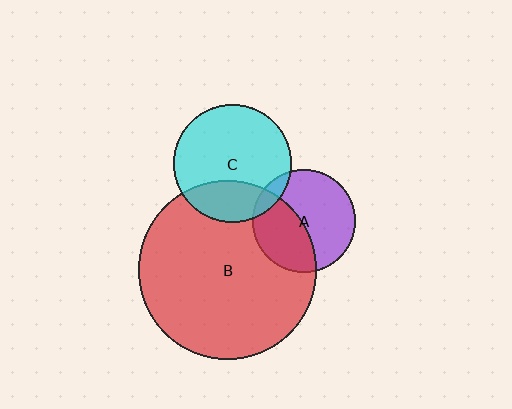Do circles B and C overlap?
Yes.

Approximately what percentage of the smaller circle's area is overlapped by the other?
Approximately 25%.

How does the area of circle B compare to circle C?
Approximately 2.3 times.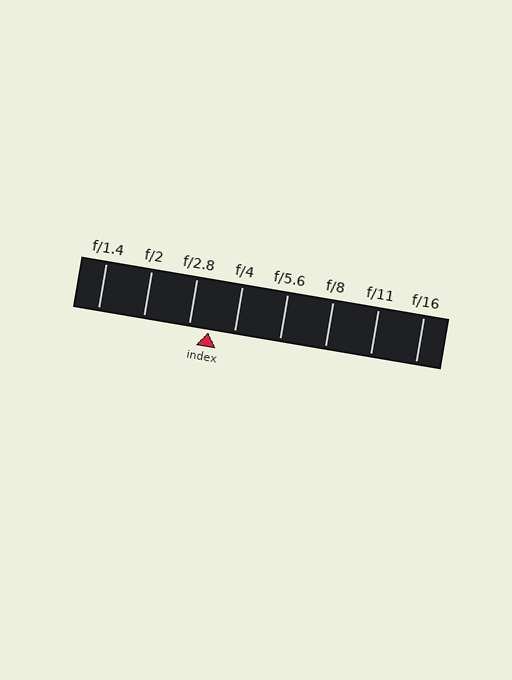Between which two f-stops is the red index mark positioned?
The index mark is between f/2.8 and f/4.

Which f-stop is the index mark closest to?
The index mark is closest to f/2.8.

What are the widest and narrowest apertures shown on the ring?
The widest aperture shown is f/1.4 and the narrowest is f/16.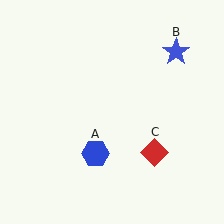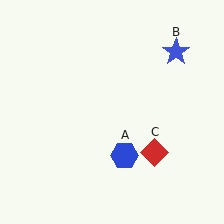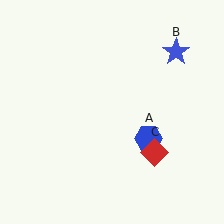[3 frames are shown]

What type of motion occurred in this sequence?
The blue hexagon (object A) rotated counterclockwise around the center of the scene.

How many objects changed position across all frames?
1 object changed position: blue hexagon (object A).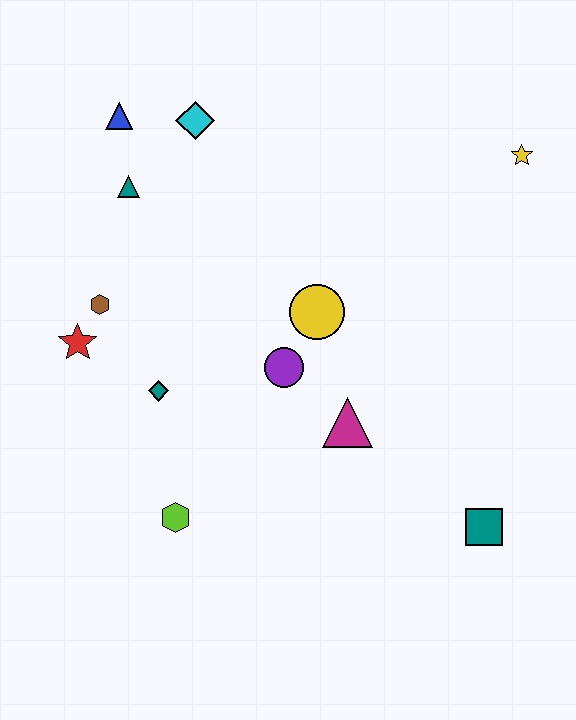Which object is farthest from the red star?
The yellow star is farthest from the red star.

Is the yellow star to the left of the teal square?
No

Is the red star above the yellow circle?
No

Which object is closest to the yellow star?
The yellow circle is closest to the yellow star.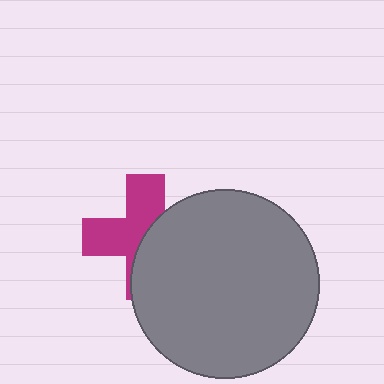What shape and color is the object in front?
The object in front is a gray circle.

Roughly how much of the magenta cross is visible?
About half of it is visible (roughly 52%).